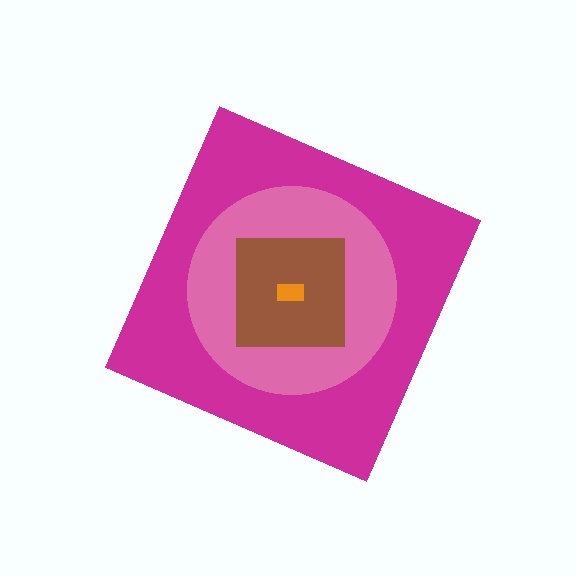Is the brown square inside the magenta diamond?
Yes.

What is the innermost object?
The orange rectangle.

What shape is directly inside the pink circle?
The brown square.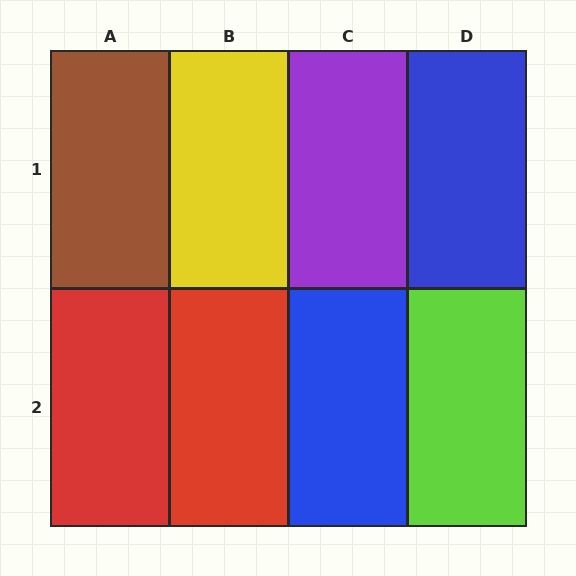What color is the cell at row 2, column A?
Red.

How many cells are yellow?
1 cell is yellow.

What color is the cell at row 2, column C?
Blue.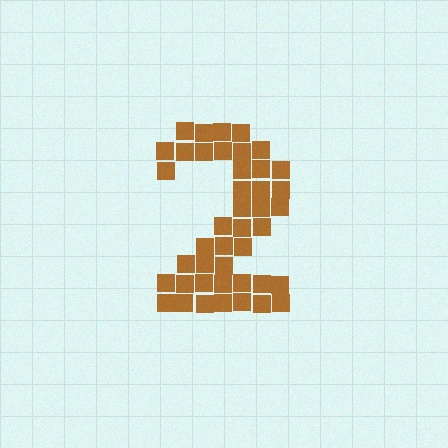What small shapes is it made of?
It is made of small squares.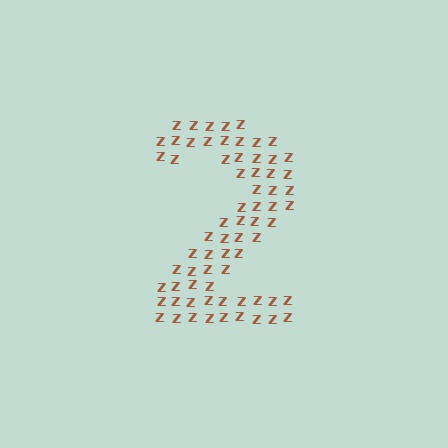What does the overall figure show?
The overall figure shows the digit 2.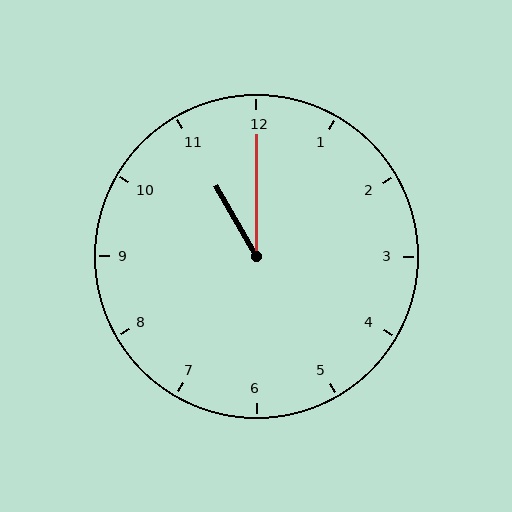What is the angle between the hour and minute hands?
Approximately 30 degrees.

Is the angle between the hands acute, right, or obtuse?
It is acute.